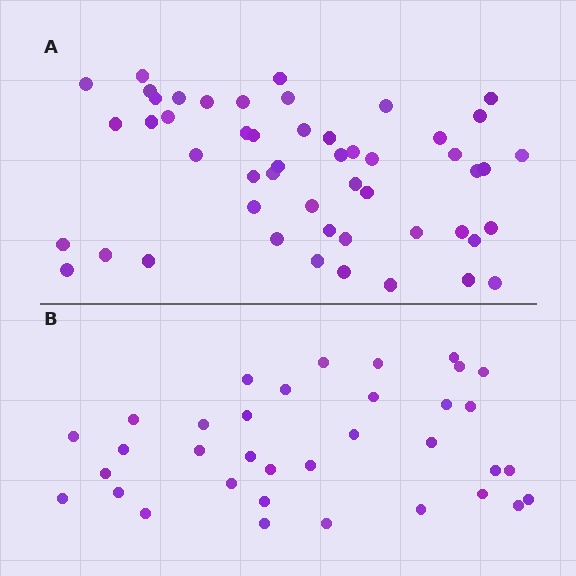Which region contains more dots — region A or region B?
Region A (the top region) has more dots.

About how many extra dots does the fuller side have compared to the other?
Region A has approximately 15 more dots than region B.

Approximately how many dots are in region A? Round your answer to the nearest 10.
About 50 dots. (The exact count is 51, which rounds to 50.)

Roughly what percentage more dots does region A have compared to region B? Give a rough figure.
About 45% more.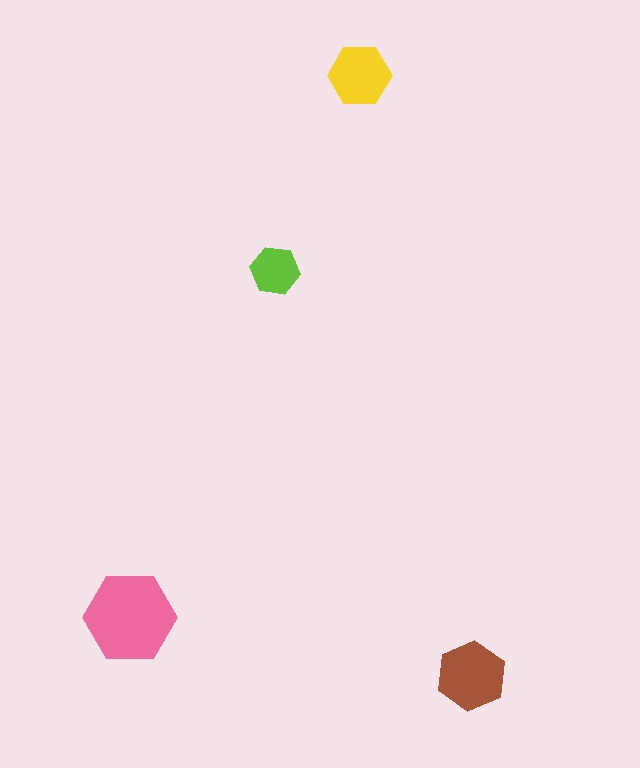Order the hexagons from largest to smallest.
the pink one, the brown one, the yellow one, the lime one.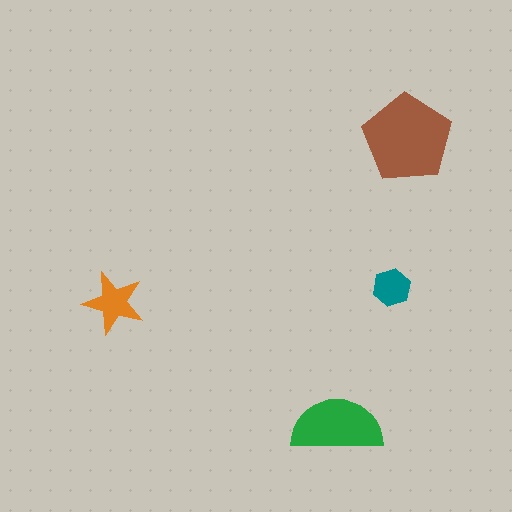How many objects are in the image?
There are 4 objects in the image.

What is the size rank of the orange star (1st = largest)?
3rd.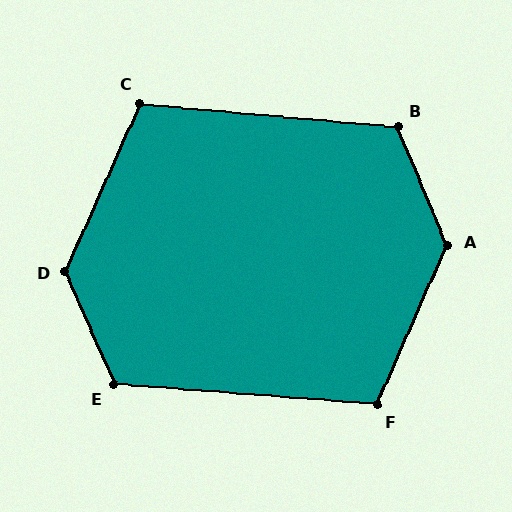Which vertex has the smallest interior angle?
C, at approximately 109 degrees.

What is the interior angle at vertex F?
Approximately 109 degrees (obtuse).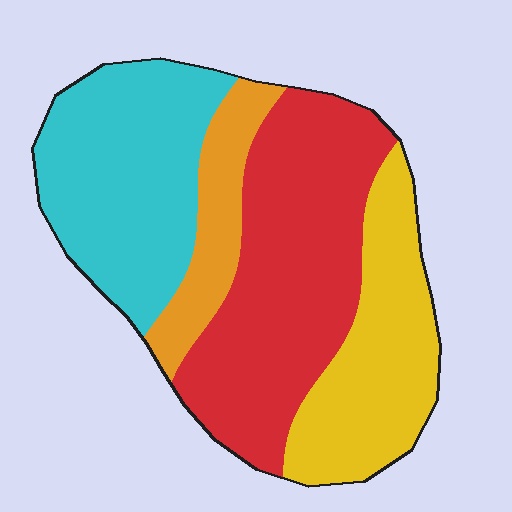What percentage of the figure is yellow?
Yellow covers around 25% of the figure.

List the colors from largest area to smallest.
From largest to smallest: red, cyan, yellow, orange.